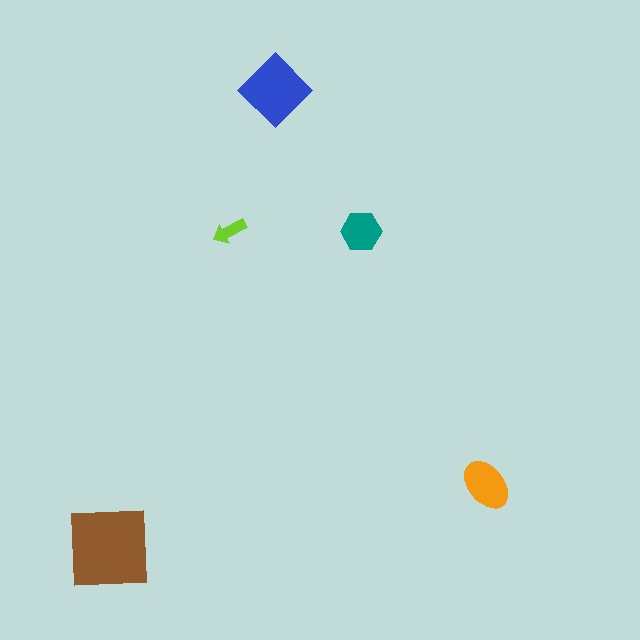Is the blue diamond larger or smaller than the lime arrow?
Larger.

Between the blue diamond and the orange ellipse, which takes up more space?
The blue diamond.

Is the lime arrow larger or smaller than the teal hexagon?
Smaller.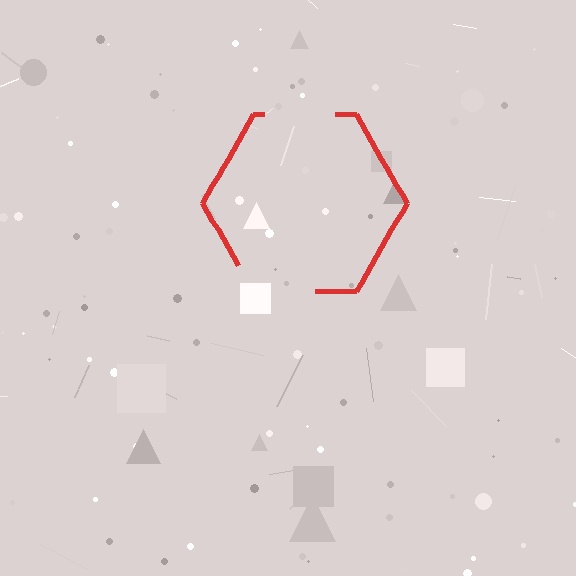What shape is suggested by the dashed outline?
The dashed outline suggests a hexagon.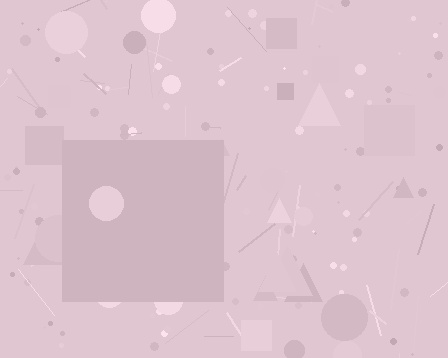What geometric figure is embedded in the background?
A square is embedded in the background.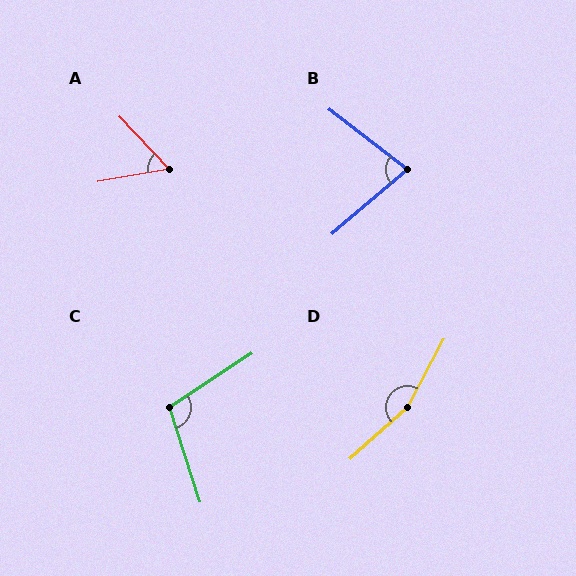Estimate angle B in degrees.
Approximately 78 degrees.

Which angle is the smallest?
A, at approximately 57 degrees.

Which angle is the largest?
D, at approximately 160 degrees.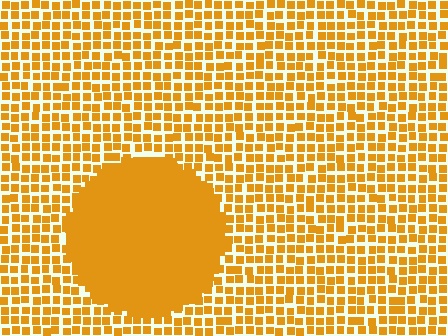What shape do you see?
I see a circle.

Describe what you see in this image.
The image contains small orange elements arranged at two different densities. A circle-shaped region is visible where the elements are more densely packed than the surrounding area.